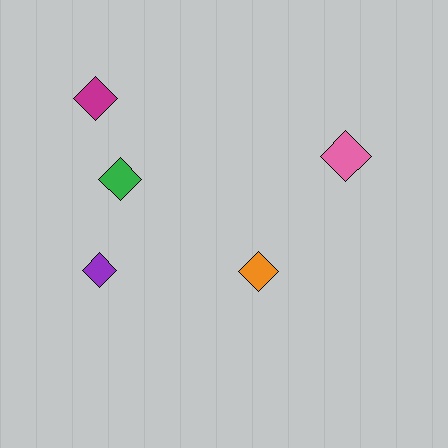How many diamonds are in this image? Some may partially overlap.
There are 5 diamonds.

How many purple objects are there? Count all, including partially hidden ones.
There is 1 purple object.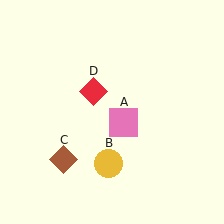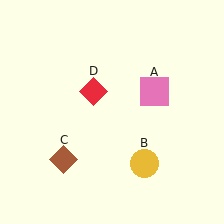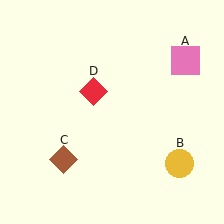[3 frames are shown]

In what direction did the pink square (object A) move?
The pink square (object A) moved up and to the right.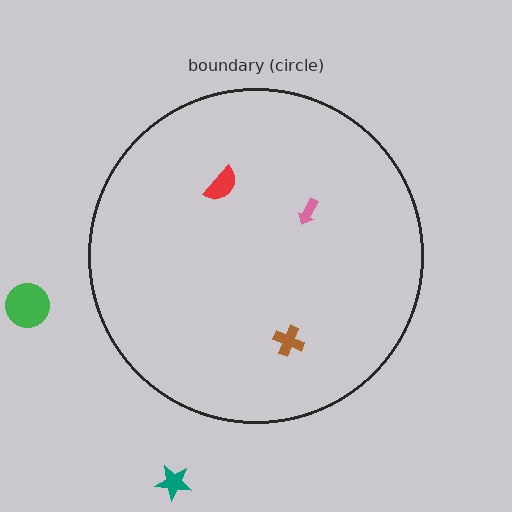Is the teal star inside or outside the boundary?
Outside.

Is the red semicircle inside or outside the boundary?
Inside.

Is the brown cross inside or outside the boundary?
Inside.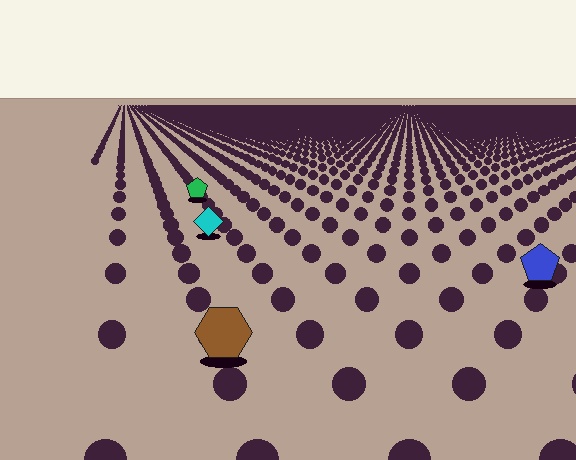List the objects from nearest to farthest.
From nearest to farthest: the brown hexagon, the blue pentagon, the cyan diamond, the green pentagon.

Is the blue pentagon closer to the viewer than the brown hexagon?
No. The brown hexagon is closer — you can tell from the texture gradient: the ground texture is coarser near it.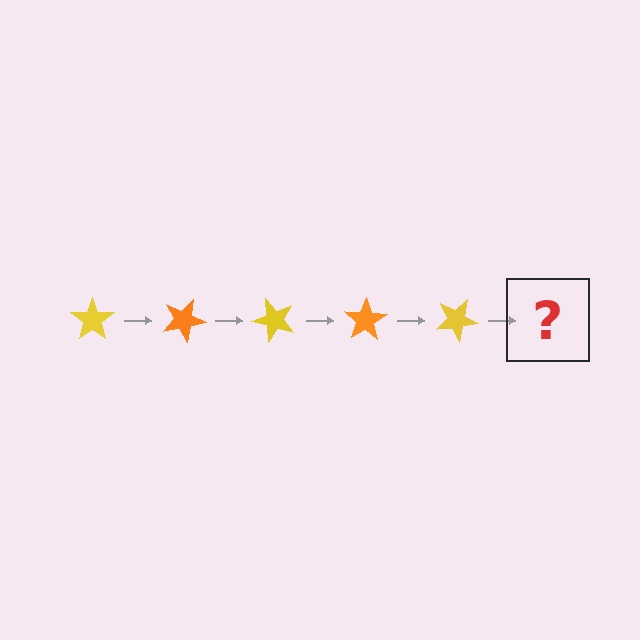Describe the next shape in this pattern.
It should be an orange star, rotated 125 degrees from the start.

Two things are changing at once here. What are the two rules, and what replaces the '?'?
The two rules are that it rotates 25 degrees each step and the color cycles through yellow and orange. The '?' should be an orange star, rotated 125 degrees from the start.